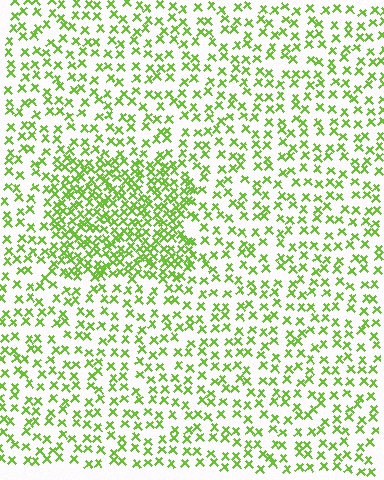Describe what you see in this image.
The image contains small lime elements arranged at two different densities. A rectangle-shaped region is visible where the elements are more densely packed than the surrounding area.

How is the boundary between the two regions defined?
The boundary is defined by a change in element density (approximately 2.2x ratio). All elements are the same color, size, and shape.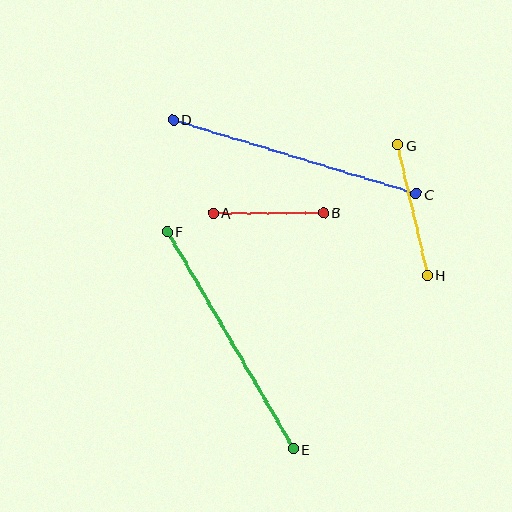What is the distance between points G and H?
The distance is approximately 133 pixels.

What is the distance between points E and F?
The distance is approximately 251 pixels.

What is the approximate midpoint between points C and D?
The midpoint is at approximately (295, 157) pixels.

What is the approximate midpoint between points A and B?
The midpoint is at approximately (268, 213) pixels.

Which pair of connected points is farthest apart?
Points C and D are farthest apart.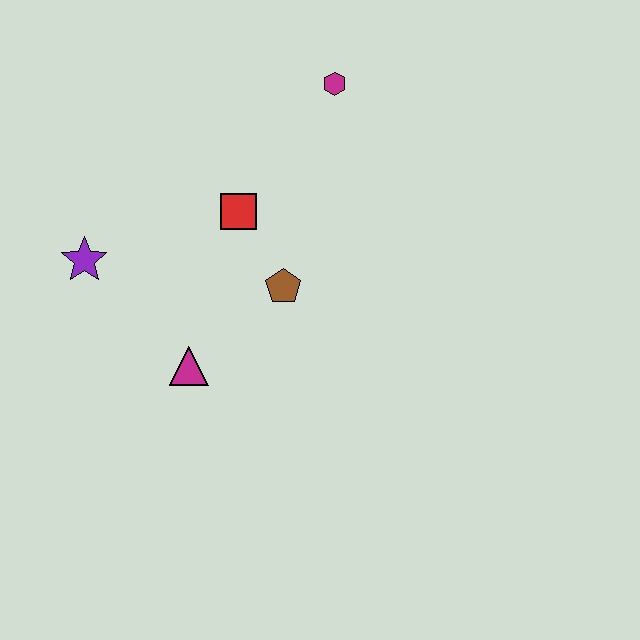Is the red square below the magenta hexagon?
Yes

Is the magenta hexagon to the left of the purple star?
No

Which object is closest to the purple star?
The magenta triangle is closest to the purple star.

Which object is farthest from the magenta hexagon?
The magenta triangle is farthest from the magenta hexagon.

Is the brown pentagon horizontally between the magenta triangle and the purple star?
No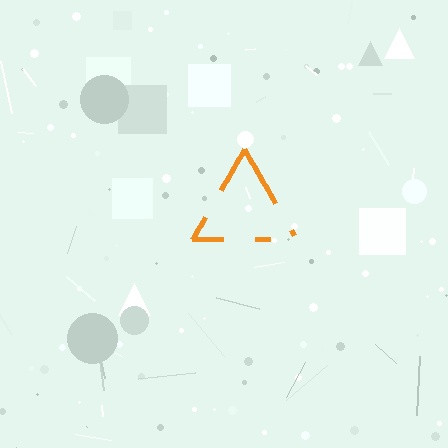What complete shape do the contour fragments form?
The contour fragments form a triangle.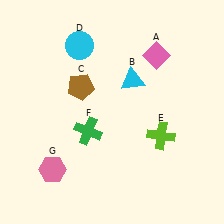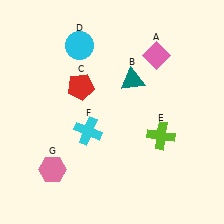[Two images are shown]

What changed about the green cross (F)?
In Image 1, F is green. In Image 2, it changed to cyan.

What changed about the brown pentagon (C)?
In Image 1, C is brown. In Image 2, it changed to red.